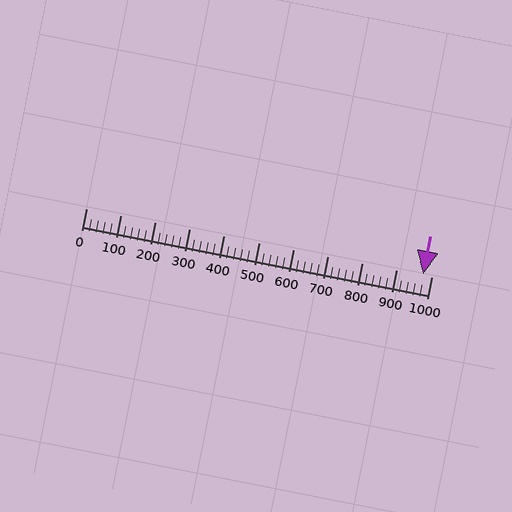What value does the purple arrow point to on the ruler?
The purple arrow points to approximately 975.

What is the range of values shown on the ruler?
The ruler shows values from 0 to 1000.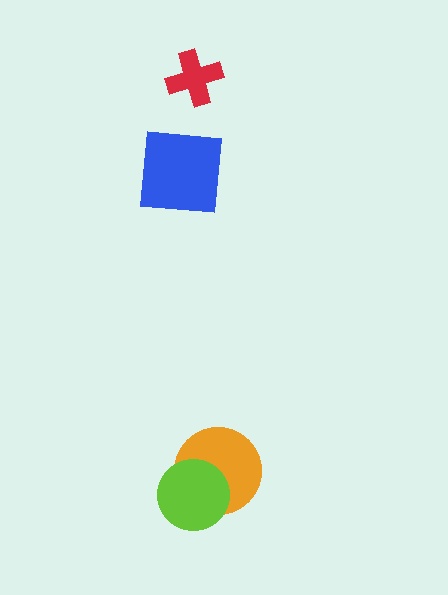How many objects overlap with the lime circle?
1 object overlaps with the lime circle.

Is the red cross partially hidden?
No, no other shape covers it.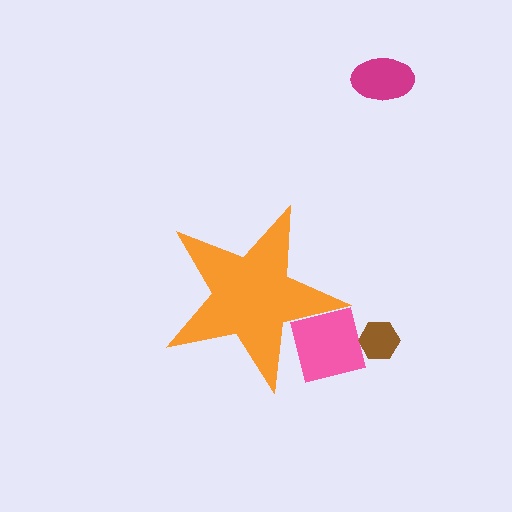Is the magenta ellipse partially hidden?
No, the magenta ellipse is fully visible.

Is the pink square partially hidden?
Yes, the pink square is partially hidden behind the orange star.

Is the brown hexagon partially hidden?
No, the brown hexagon is fully visible.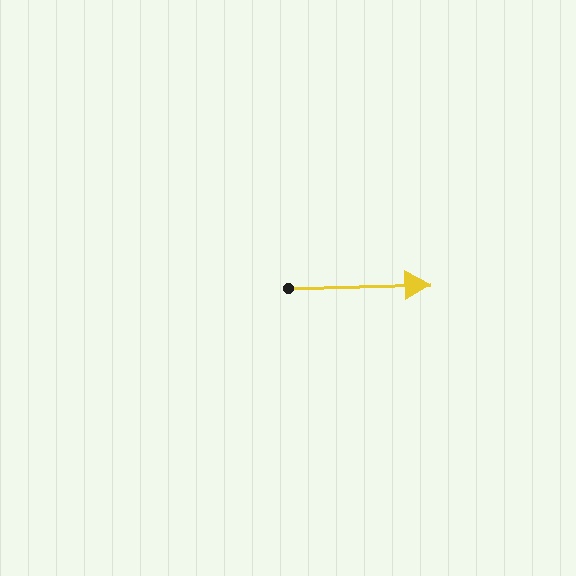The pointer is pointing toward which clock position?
Roughly 3 o'clock.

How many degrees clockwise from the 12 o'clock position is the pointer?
Approximately 88 degrees.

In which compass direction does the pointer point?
East.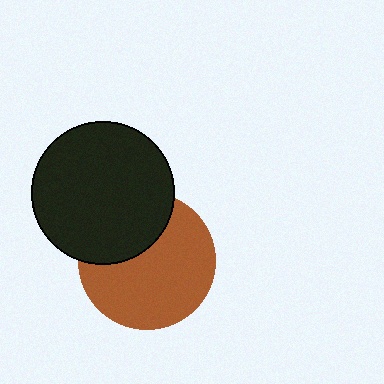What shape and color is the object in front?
The object in front is a black circle.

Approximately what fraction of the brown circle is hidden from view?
Roughly 33% of the brown circle is hidden behind the black circle.